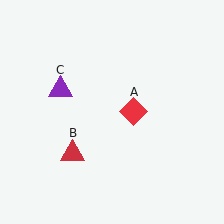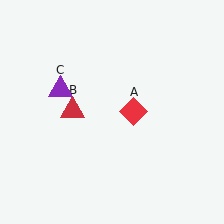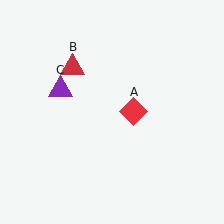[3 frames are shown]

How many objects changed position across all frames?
1 object changed position: red triangle (object B).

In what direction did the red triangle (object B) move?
The red triangle (object B) moved up.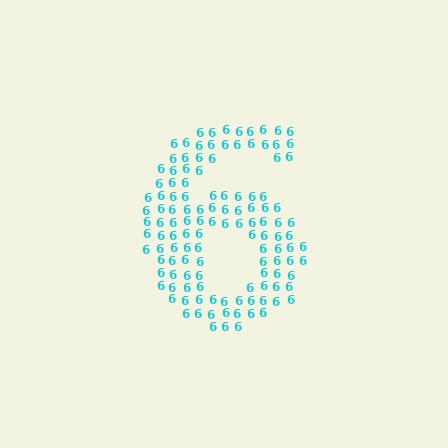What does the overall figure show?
The overall figure shows the digit 6.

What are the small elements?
The small elements are digit 6's.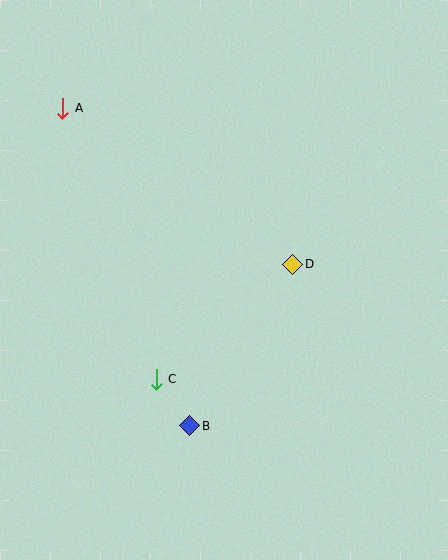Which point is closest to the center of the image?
Point D at (293, 264) is closest to the center.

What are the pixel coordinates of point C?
Point C is at (156, 379).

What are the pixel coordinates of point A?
Point A is at (63, 108).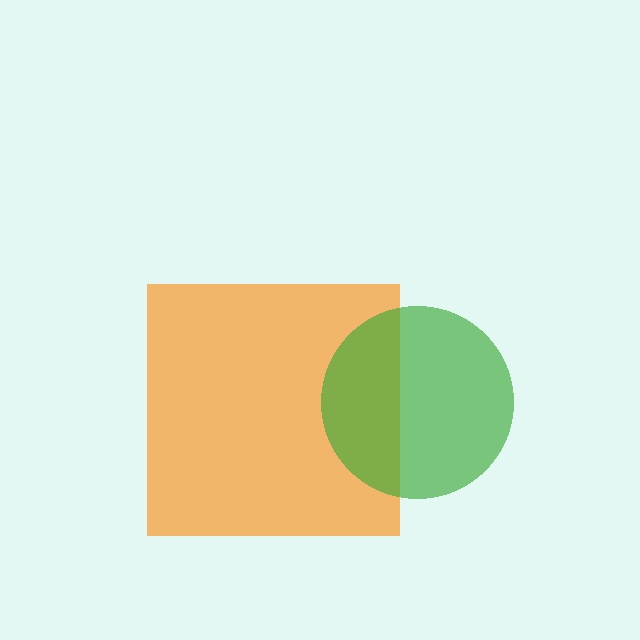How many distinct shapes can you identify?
There are 2 distinct shapes: an orange square, a green circle.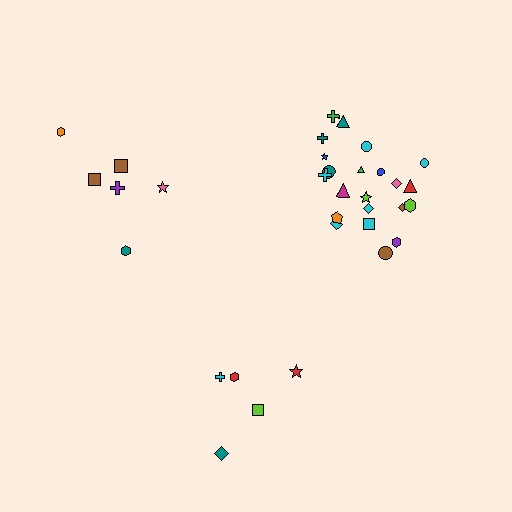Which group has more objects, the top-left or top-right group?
The top-right group.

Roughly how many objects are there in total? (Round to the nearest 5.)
Roughly 35 objects in total.